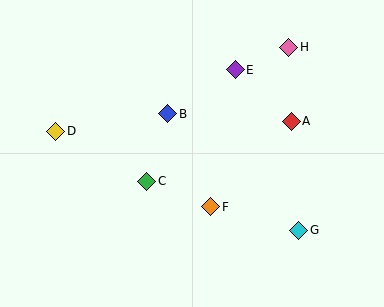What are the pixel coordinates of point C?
Point C is at (147, 181).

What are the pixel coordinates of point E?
Point E is at (235, 70).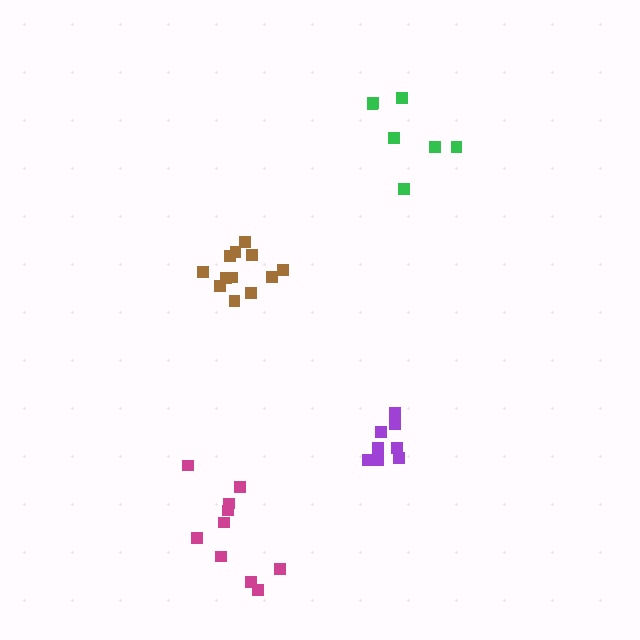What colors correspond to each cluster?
The clusters are colored: magenta, purple, brown, green.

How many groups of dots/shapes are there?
There are 4 groups.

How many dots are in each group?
Group 1: 10 dots, Group 2: 8 dots, Group 3: 12 dots, Group 4: 7 dots (37 total).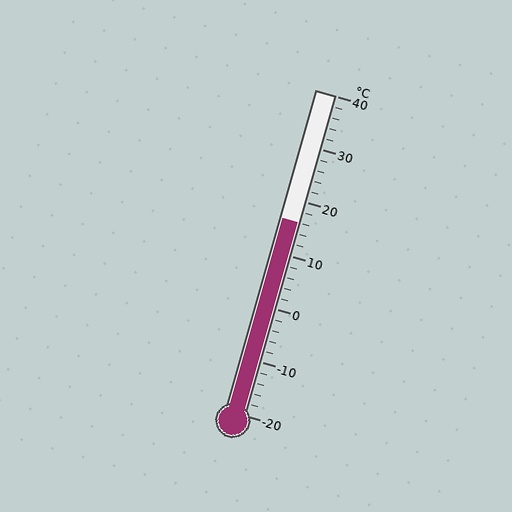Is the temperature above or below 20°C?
The temperature is below 20°C.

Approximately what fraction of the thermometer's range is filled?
The thermometer is filled to approximately 60% of its range.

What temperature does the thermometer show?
The thermometer shows approximately 16°C.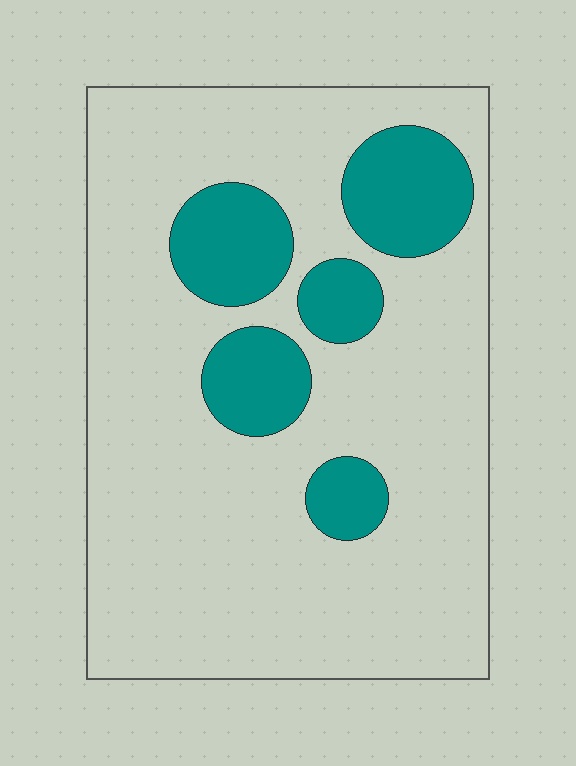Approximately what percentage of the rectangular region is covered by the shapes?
Approximately 20%.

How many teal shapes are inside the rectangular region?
5.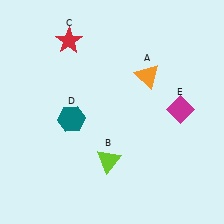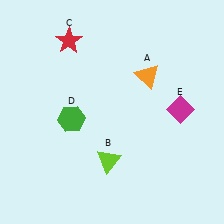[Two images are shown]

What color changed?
The hexagon (D) changed from teal in Image 1 to green in Image 2.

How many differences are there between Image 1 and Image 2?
There is 1 difference between the two images.